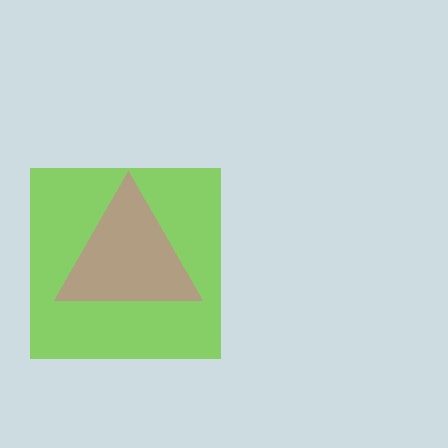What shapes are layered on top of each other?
The layered shapes are: a lime square, a pink triangle.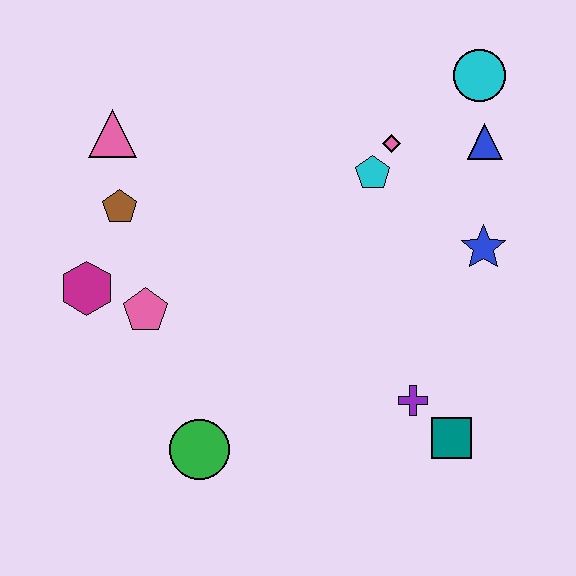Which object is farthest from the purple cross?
The pink triangle is farthest from the purple cross.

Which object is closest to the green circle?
The pink pentagon is closest to the green circle.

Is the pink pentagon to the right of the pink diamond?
No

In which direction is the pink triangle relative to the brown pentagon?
The pink triangle is above the brown pentagon.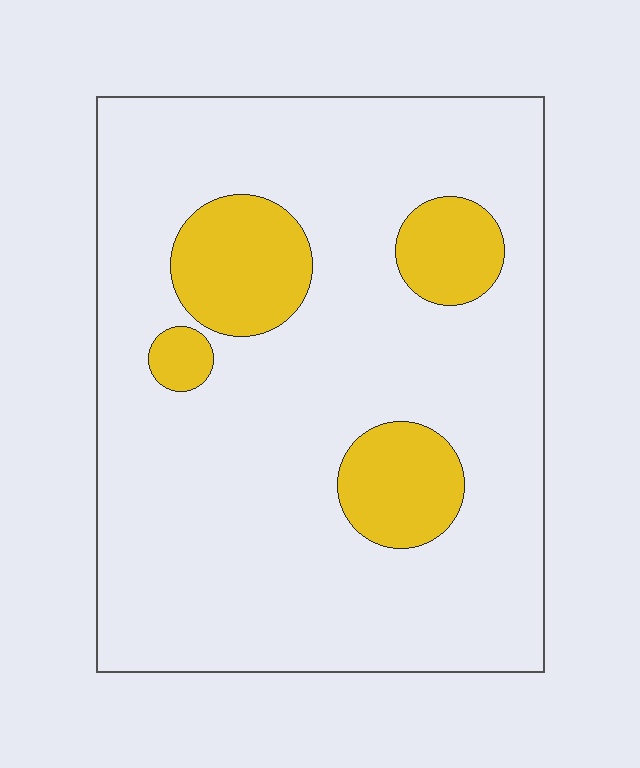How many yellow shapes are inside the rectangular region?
4.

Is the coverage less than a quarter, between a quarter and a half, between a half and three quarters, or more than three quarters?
Less than a quarter.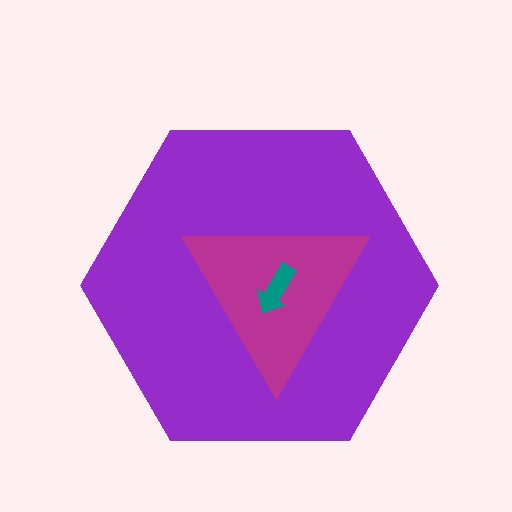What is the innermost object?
The teal arrow.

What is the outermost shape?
The purple hexagon.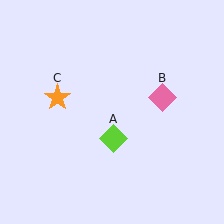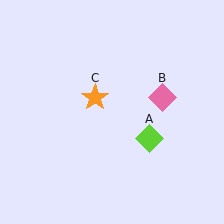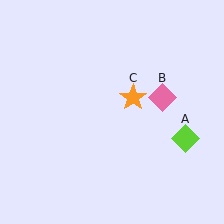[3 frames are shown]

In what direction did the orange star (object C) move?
The orange star (object C) moved right.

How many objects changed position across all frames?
2 objects changed position: lime diamond (object A), orange star (object C).